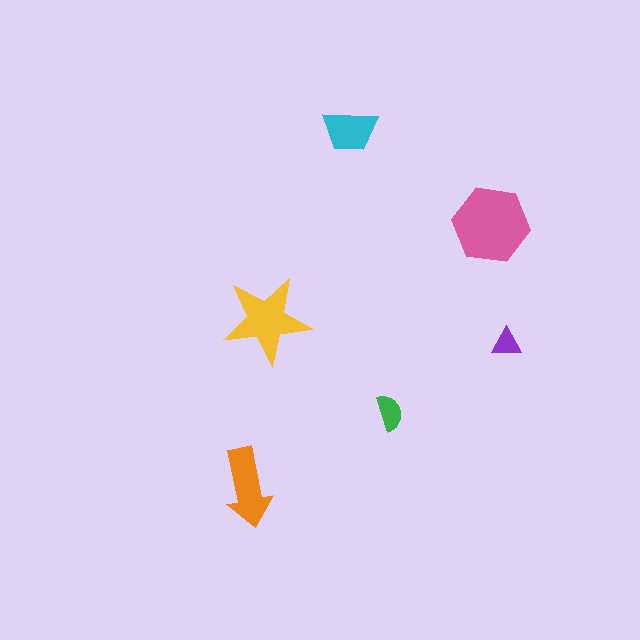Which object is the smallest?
The purple triangle.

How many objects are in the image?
There are 6 objects in the image.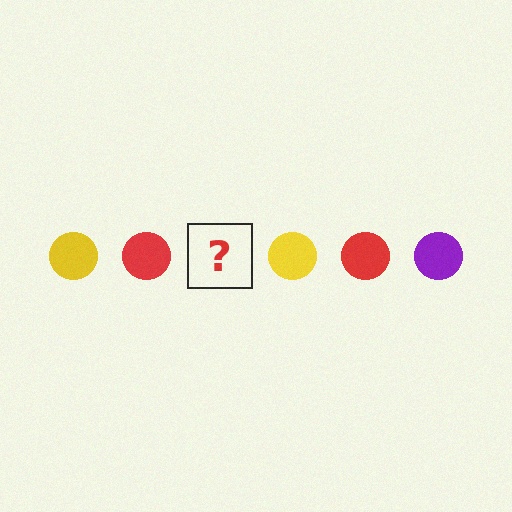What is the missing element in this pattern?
The missing element is a purple circle.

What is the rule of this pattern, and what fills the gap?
The rule is that the pattern cycles through yellow, red, purple circles. The gap should be filled with a purple circle.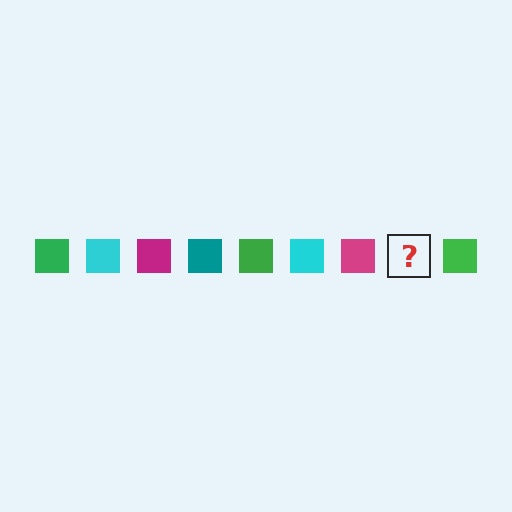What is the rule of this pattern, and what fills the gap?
The rule is that the pattern cycles through green, cyan, magenta, teal squares. The gap should be filled with a teal square.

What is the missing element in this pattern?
The missing element is a teal square.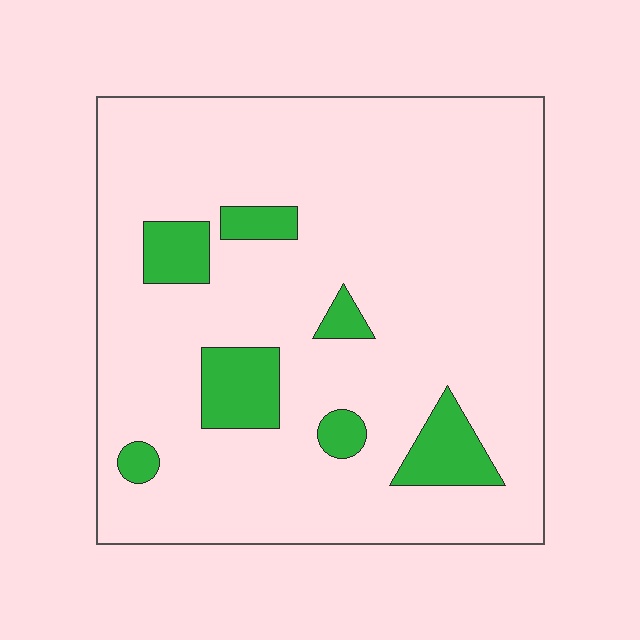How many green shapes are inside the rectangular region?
7.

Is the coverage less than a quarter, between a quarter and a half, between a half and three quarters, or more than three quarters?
Less than a quarter.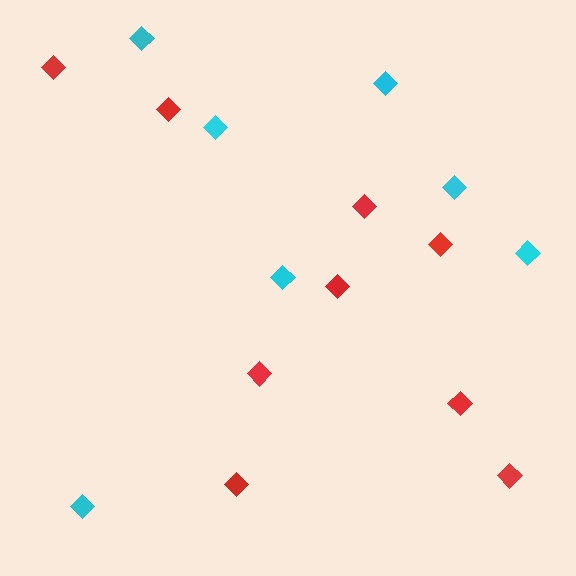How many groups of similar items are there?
There are 2 groups: one group of red diamonds (9) and one group of cyan diamonds (7).